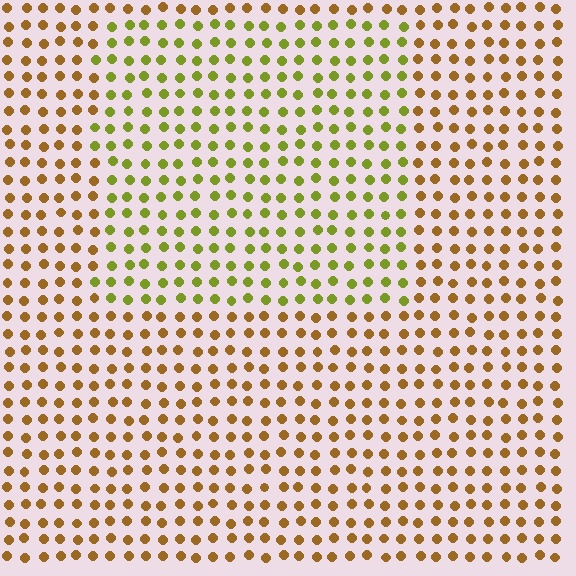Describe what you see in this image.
The image is filled with small brown elements in a uniform arrangement. A rectangle-shaped region is visible where the elements are tinted to a slightly different hue, forming a subtle color boundary.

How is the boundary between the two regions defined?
The boundary is defined purely by a slight shift in hue (about 42 degrees). Spacing, size, and orientation are identical on both sides.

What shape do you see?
I see a rectangle.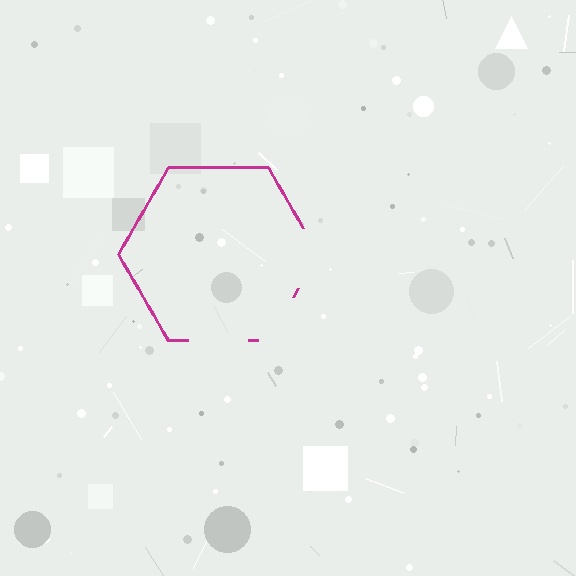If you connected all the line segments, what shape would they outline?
They would outline a hexagon.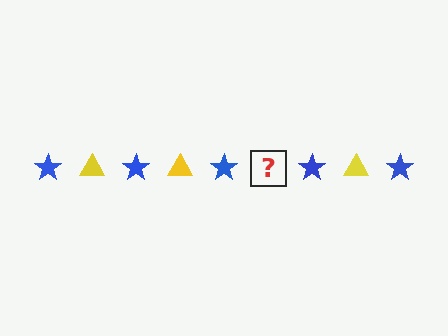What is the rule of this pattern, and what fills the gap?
The rule is that the pattern alternates between blue star and yellow triangle. The gap should be filled with a yellow triangle.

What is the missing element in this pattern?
The missing element is a yellow triangle.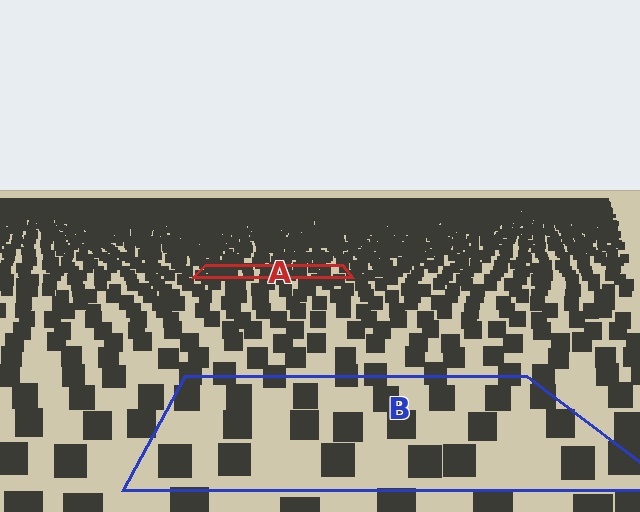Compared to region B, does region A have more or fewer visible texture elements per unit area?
Region A has more texture elements per unit area — they are packed more densely because it is farther away.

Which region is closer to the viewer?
Region B is closer. The texture elements there are larger and more spread out.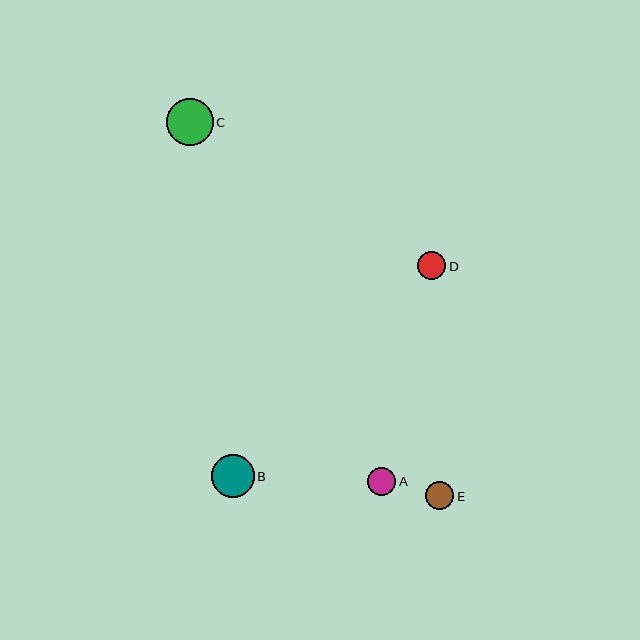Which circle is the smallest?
Circle A is the smallest with a size of approximately 28 pixels.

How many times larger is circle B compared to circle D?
Circle B is approximately 1.5 times the size of circle D.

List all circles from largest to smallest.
From largest to smallest: C, B, D, E, A.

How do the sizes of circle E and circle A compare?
Circle E and circle A are approximately the same size.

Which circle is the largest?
Circle C is the largest with a size of approximately 47 pixels.